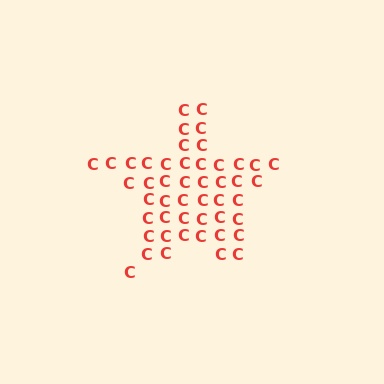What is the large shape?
The large shape is a star.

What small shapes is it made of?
It is made of small letter C's.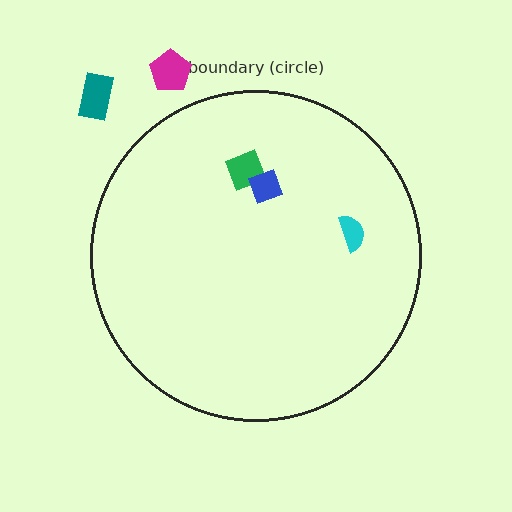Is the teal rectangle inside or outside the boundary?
Outside.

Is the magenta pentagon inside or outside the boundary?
Outside.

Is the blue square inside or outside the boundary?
Inside.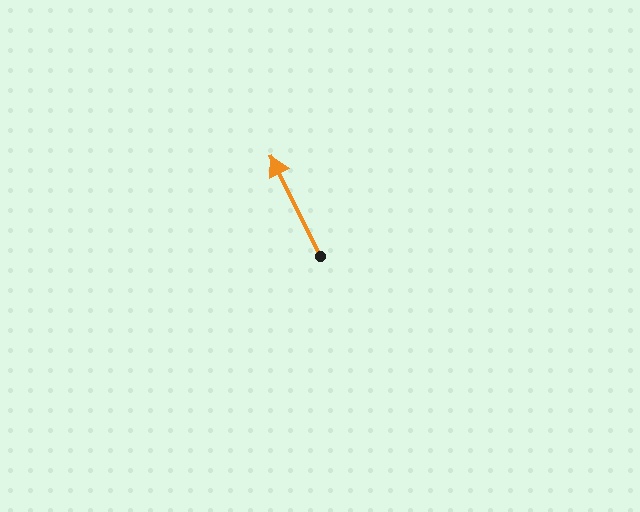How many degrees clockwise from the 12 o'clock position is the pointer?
Approximately 334 degrees.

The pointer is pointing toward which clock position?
Roughly 11 o'clock.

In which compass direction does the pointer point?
Northwest.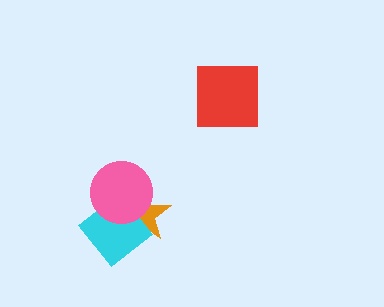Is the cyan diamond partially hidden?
Yes, it is partially covered by another shape.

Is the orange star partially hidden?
Yes, it is partially covered by another shape.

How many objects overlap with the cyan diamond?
2 objects overlap with the cyan diamond.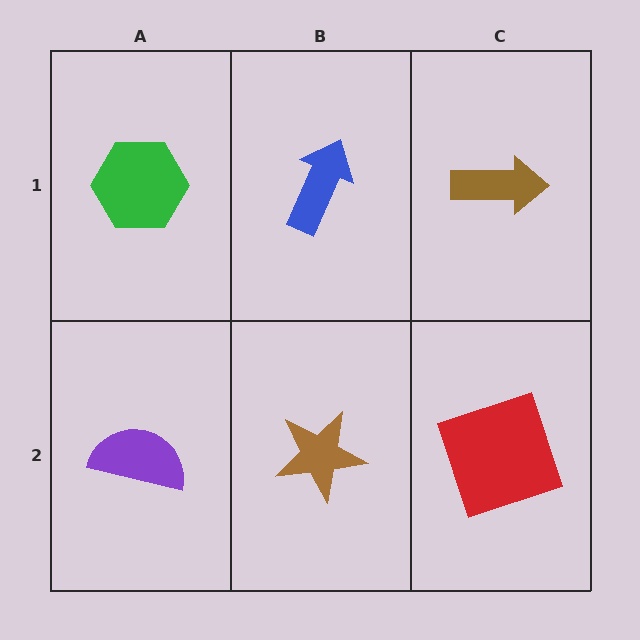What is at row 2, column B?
A brown star.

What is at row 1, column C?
A brown arrow.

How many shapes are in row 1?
3 shapes.